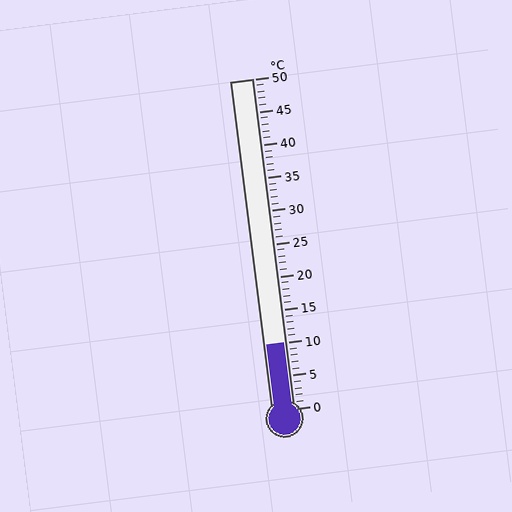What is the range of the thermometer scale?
The thermometer scale ranges from 0°C to 50°C.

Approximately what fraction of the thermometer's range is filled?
The thermometer is filled to approximately 20% of its range.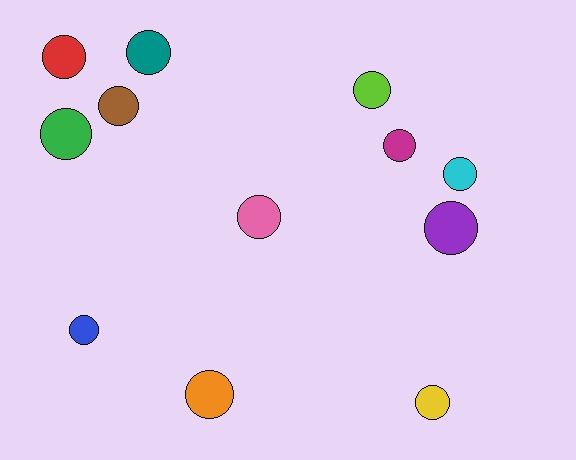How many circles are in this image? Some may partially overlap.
There are 12 circles.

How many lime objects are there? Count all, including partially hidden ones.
There is 1 lime object.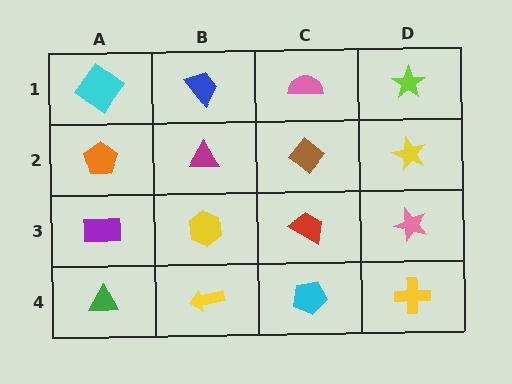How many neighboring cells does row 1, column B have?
3.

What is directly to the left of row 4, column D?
A cyan pentagon.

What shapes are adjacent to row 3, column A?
An orange pentagon (row 2, column A), a green triangle (row 4, column A), a yellow hexagon (row 3, column B).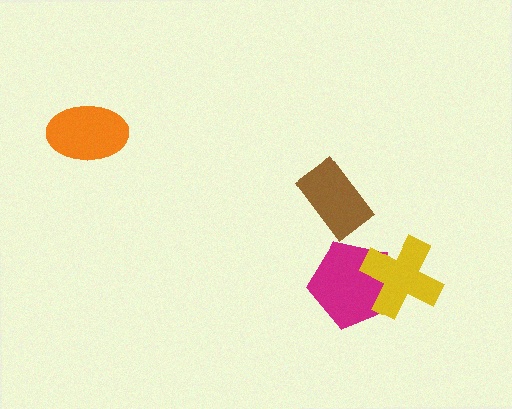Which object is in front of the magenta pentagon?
The yellow cross is in front of the magenta pentagon.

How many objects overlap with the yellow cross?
1 object overlaps with the yellow cross.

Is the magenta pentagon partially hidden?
Yes, it is partially covered by another shape.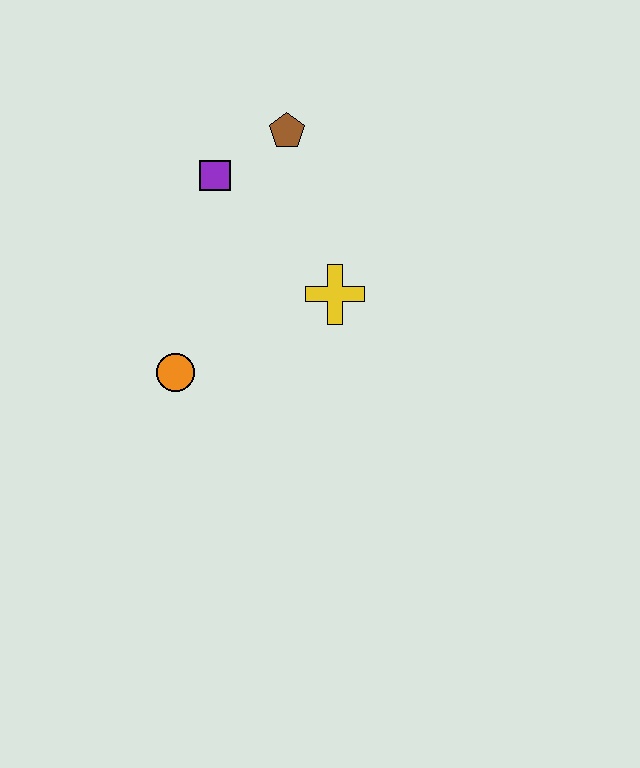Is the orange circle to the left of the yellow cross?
Yes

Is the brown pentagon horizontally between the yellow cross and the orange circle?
Yes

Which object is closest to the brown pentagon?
The purple square is closest to the brown pentagon.